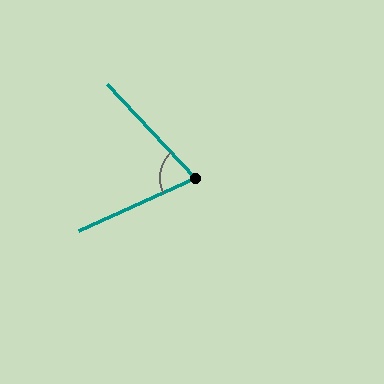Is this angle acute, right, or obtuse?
It is acute.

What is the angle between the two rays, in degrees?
Approximately 71 degrees.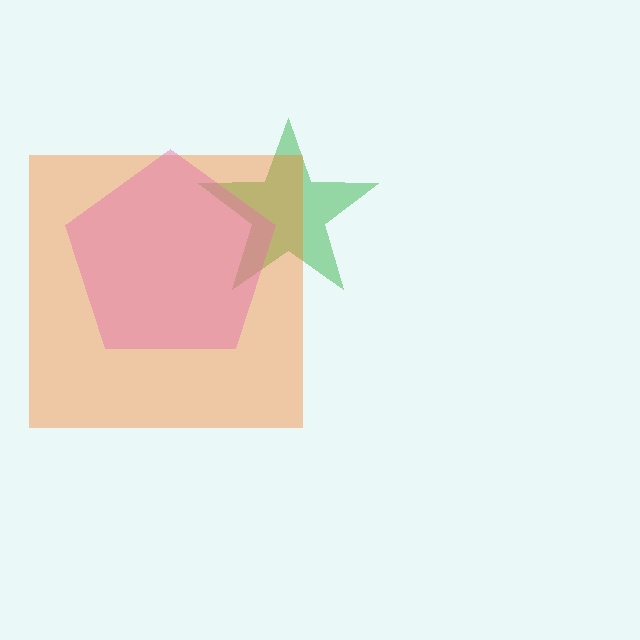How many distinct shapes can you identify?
There are 3 distinct shapes: a green star, an orange square, a pink pentagon.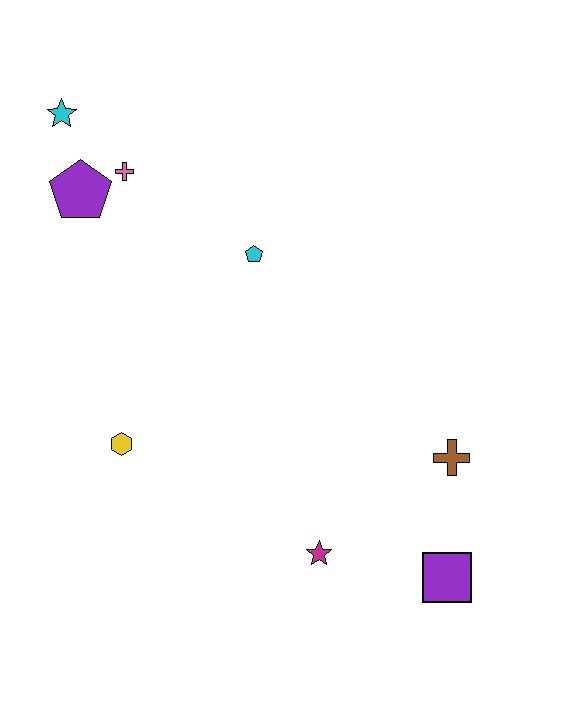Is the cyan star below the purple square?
No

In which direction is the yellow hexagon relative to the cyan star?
The yellow hexagon is below the cyan star.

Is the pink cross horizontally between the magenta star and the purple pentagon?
Yes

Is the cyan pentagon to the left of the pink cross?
No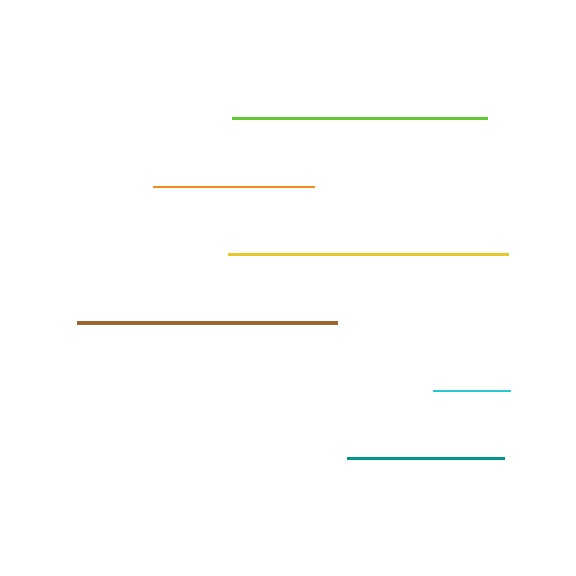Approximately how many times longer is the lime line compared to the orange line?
The lime line is approximately 1.6 times the length of the orange line.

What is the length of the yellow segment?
The yellow segment is approximately 279 pixels long.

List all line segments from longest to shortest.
From longest to shortest: yellow, brown, lime, orange, teal, cyan.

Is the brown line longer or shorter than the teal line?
The brown line is longer than the teal line.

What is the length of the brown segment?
The brown segment is approximately 260 pixels long.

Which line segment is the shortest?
The cyan line is the shortest at approximately 77 pixels.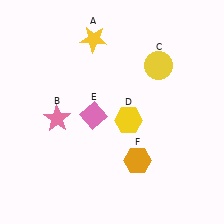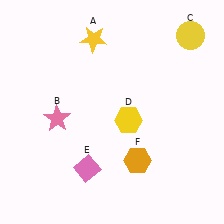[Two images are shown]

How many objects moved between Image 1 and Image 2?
2 objects moved between the two images.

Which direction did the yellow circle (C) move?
The yellow circle (C) moved right.